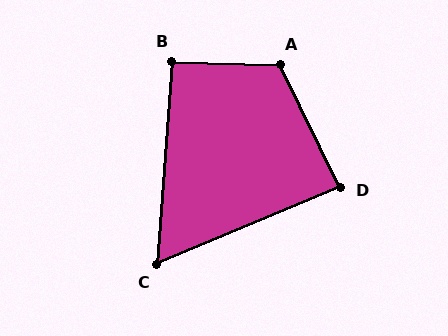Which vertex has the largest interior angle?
A, at approximately 117 degrees.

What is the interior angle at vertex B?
Approximately 93 degrees (approximately right).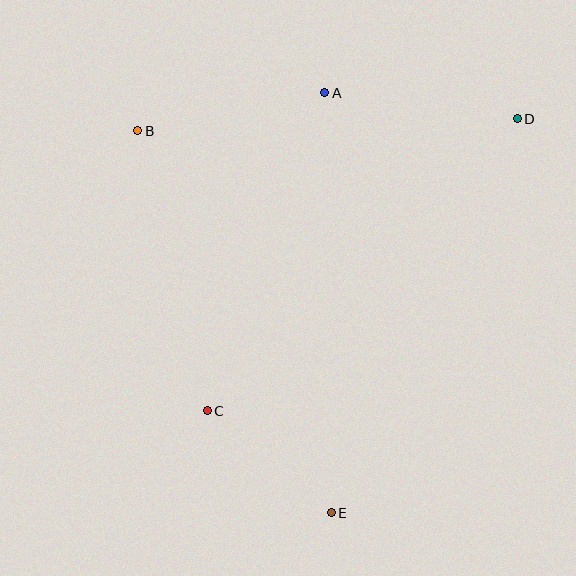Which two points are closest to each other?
Points C and E are closest to each other.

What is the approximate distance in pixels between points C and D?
The distance between C and D is approximately 426 pixels.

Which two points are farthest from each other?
Points D and E are farthest from each other.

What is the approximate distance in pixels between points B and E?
The distance between B and E is approximately 428 pixels.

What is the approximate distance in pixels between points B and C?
The distance between B and C is approximately 288 pixels.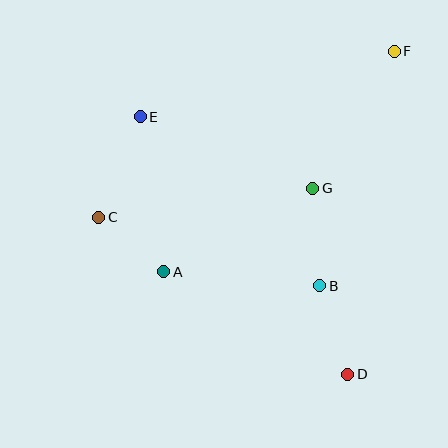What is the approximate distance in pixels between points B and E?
The distance between B and E is approximately 247 pixels.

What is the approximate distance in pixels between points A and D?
The distance between A and D is approximately 210 pixels.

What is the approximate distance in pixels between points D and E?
The distance between D and E is approximately 330 pixels.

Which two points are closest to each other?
Points A and C are closest to each other.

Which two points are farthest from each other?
Points C and F are farthest from each other.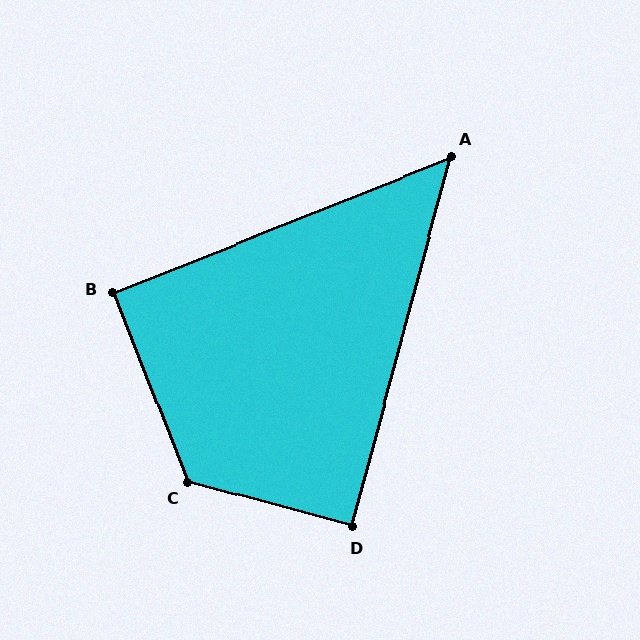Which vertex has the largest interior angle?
C, at approximately 127 degrees.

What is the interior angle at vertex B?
Approximately 90 degrees (approximately right).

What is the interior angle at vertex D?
Approximately 90 degrees (approximately right).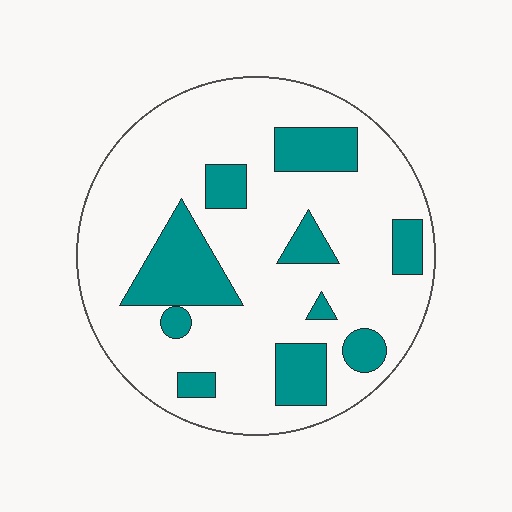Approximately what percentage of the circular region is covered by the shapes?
Approximately 25%.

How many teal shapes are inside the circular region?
10.